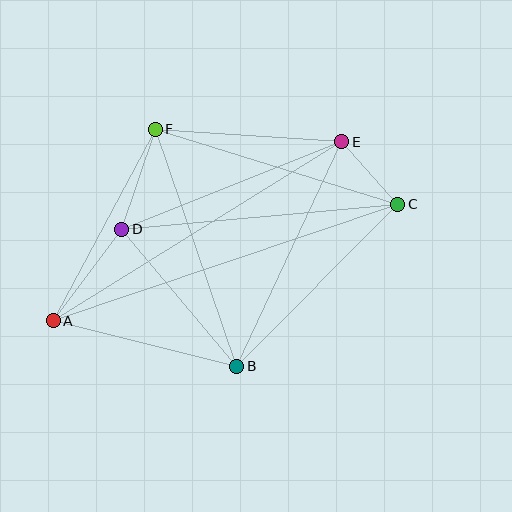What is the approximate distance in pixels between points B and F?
The distance between B and F is approximately 250 pixels.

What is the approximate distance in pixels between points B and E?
The distance between B and E is approximately 248 pixels.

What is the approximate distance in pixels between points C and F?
The distance between C and F is approximately 254 pixels.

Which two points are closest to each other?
Points C and E are closest to each other.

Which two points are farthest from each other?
Points A and C are farthest from each other.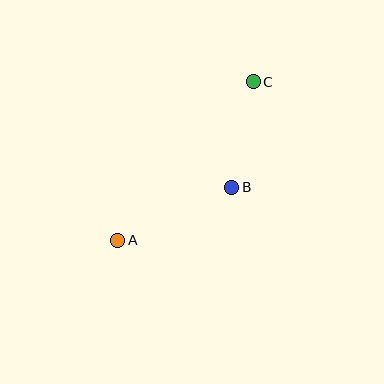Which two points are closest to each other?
Points B and C are closest to each other.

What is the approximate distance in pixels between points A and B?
The distance between A and B is approximately 126 pixels.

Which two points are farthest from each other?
Points A and C are farthest from each other.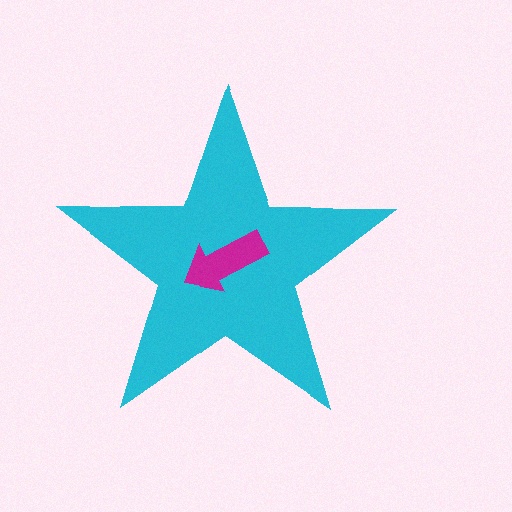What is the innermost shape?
The magenta arrow.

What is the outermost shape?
The cyan star.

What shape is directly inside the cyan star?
The magenta arrow.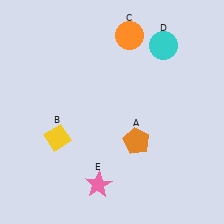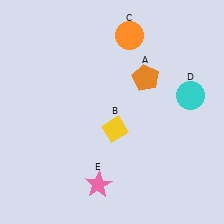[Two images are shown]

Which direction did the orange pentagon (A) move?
The orange pentagon (A) moved up.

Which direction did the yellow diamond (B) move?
The yellow diamond (B) moved right.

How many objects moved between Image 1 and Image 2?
3 objects moved between the two images.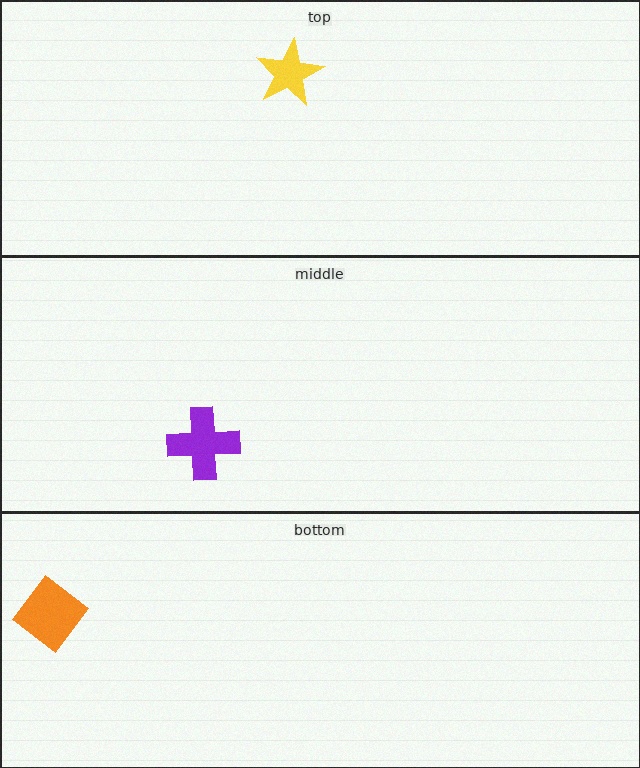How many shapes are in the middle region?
1.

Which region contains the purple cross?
The middle region.